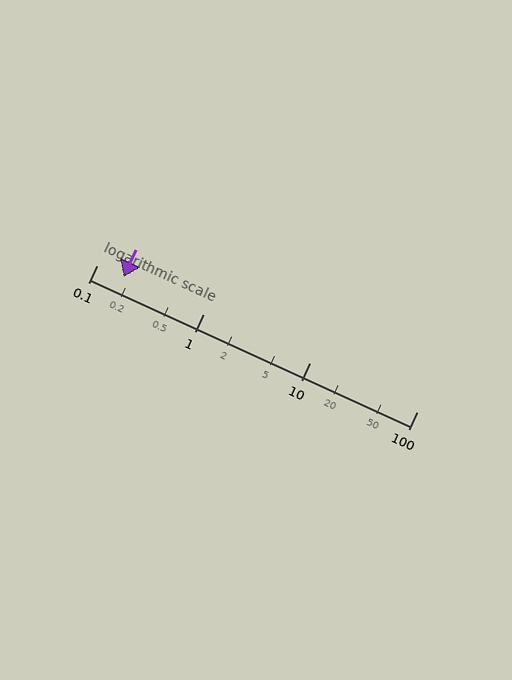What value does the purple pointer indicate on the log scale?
The pointer indicates approximately 0.18.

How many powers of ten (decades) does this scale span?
The scale spans 3 decades, from 0.1 to 100.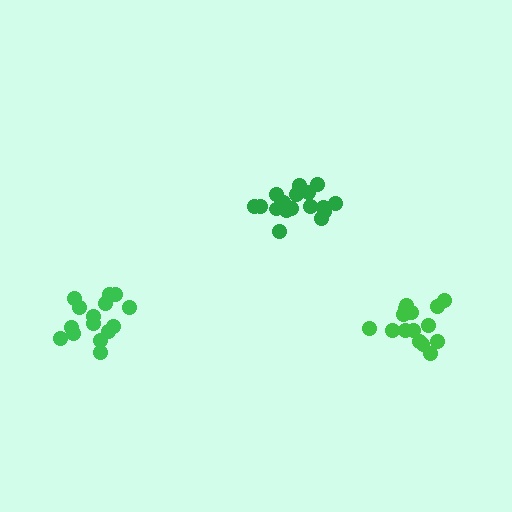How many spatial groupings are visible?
There are 3 spatial groupings.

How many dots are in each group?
Group 1: 16 dots, Group 2: 18 dots, Group 3: 15 dots (49 total).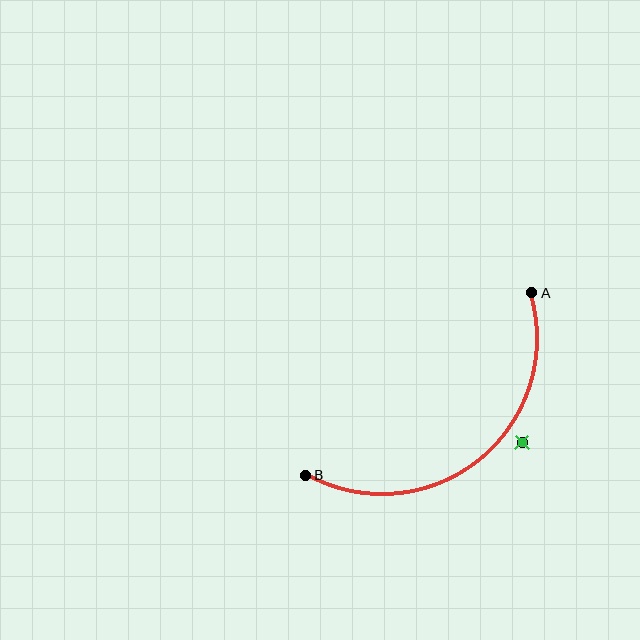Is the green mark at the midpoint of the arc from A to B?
No — the green mark does not lie on the arc at all. It sits slightly outside the curve.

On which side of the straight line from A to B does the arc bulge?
The arc bulges below and to the right of the straight line connecting A and B.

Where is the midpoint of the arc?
The arc midpoint is the point on the curve farthest from the straight line joining A and B. It sits below and to the right of that line.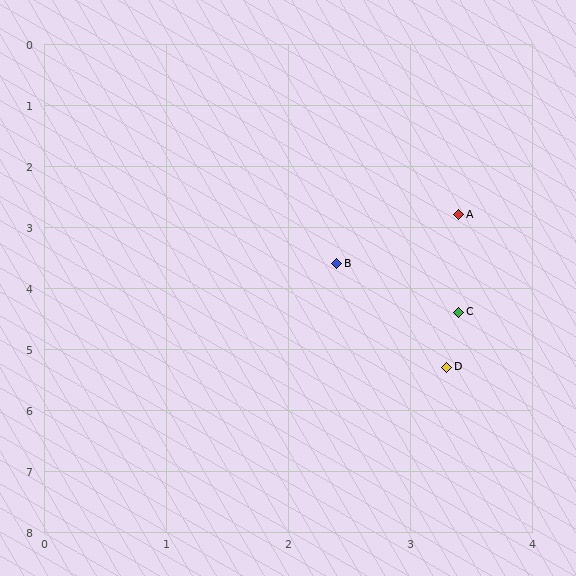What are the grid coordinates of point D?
Point D is at approximately (3.3, 5.3).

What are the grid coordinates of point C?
Point C is at approximately (3.4, 4.4).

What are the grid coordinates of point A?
Point A is at approximately (3.4, 2.8).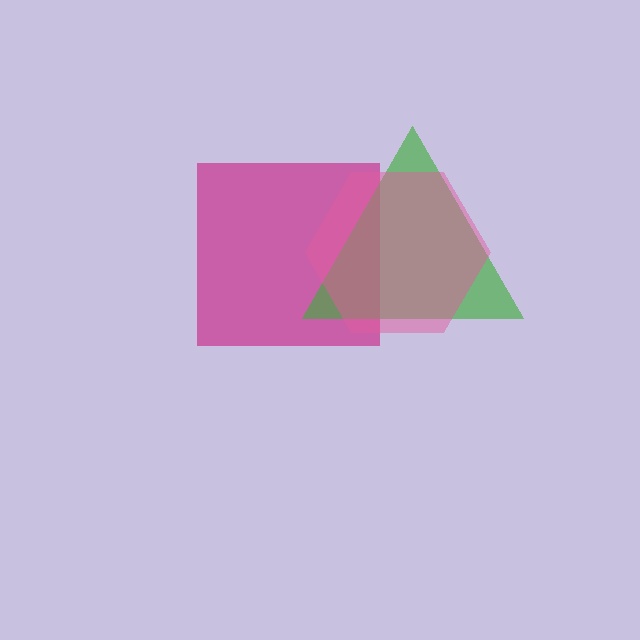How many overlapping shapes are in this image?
There are 3 overlapping shapes in the image.